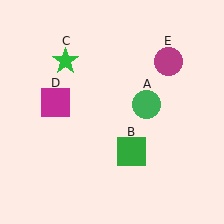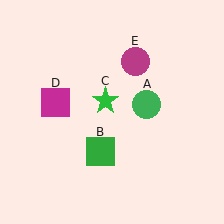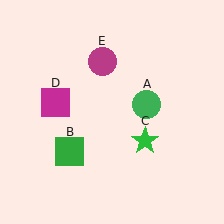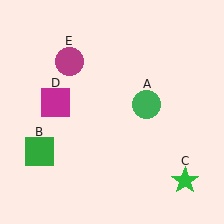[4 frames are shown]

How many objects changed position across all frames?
3 objects changed position: green square (object B), green star (object C), magenta circle (object E).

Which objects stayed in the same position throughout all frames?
Green circle (object A) and magenta square (object D) remained stationary.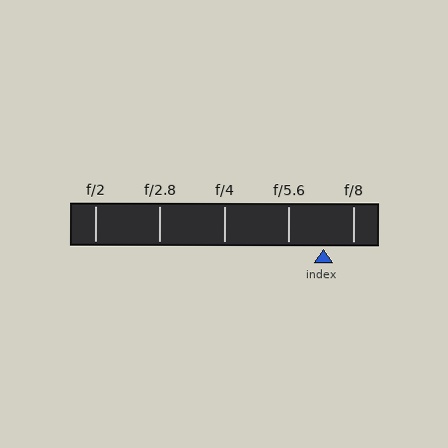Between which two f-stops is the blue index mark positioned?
The index mark is between f/5.6 and f/8.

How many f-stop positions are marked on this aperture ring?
There are 5 f-stop positions marked.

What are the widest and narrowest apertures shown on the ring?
The widest aperture shown is f/2 and the narrowest is f/8.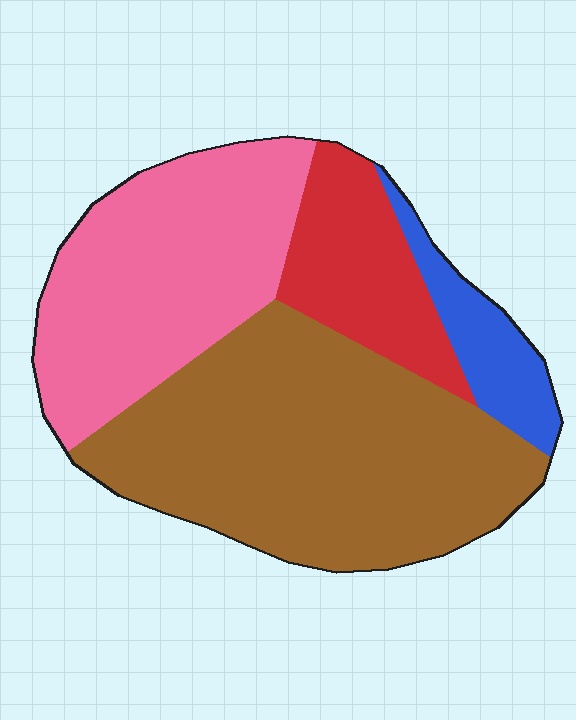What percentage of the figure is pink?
Pink covers roughly 30% of the figure.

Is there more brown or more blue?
Brown.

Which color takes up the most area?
Brown, at roughly 45%.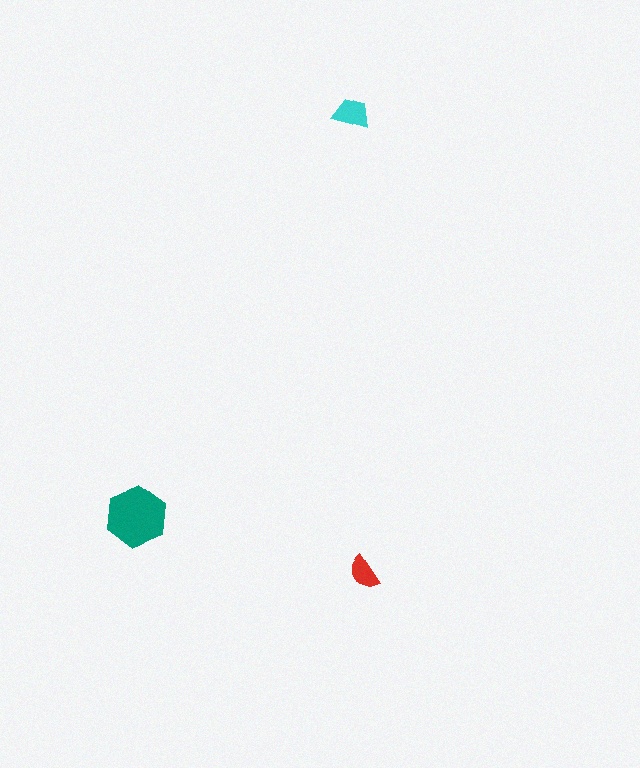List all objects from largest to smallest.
The teal hexagon, the cyan trapezoid, the red semicircle.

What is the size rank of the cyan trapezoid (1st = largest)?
2nd.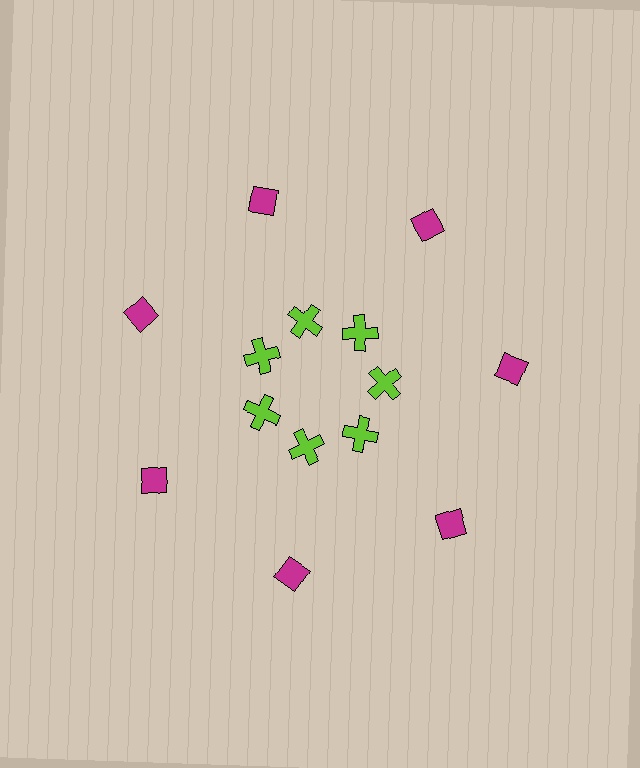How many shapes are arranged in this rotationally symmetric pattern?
There are 14 shapes, arranged in 7 groups of 2.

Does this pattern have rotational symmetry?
Yes, this pattern has 7-fold rotational symmetry. It looks the same after rotating 51 degrees around the center.